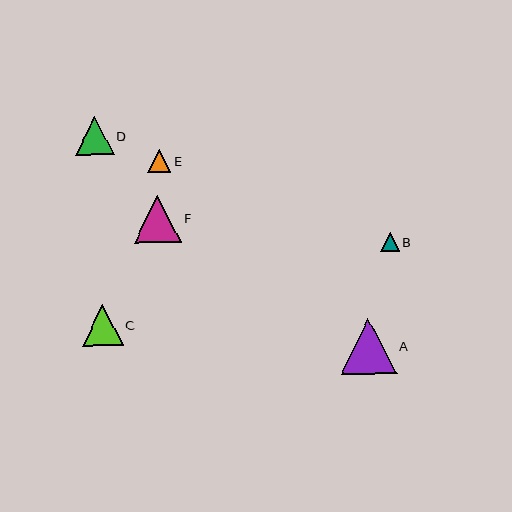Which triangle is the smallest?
Triangle B is the smallest with a size of approximately 19 pixels.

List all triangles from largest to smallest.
From largest to smallest: A, F, C, D, E, B.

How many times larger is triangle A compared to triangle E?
Triangle A is approximately 2.4 times the size of triangle E.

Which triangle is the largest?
Triangle A is the largest with a size of approximately 56 pixels.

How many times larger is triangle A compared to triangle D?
Triangle A is approximately 1.4 times the size of triangle D.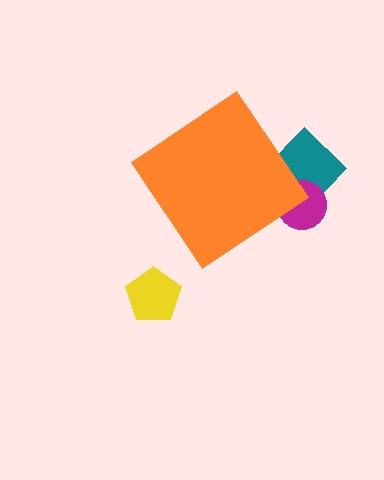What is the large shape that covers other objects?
An orange diamond.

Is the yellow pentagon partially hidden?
No, the yellow pentagon is fully visible.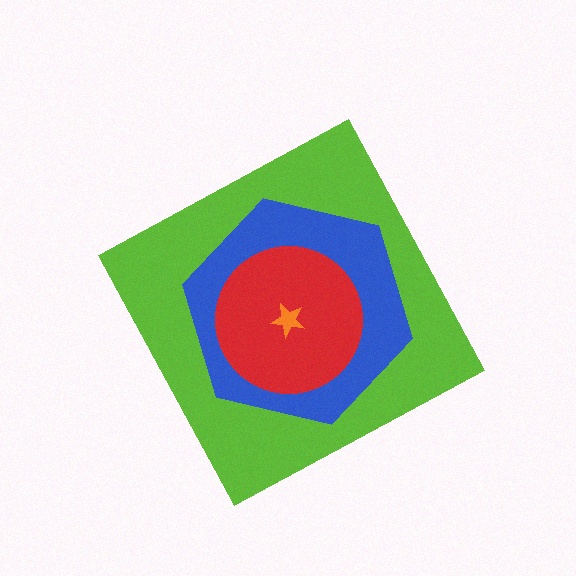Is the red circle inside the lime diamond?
Yes.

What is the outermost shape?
The lime diamond.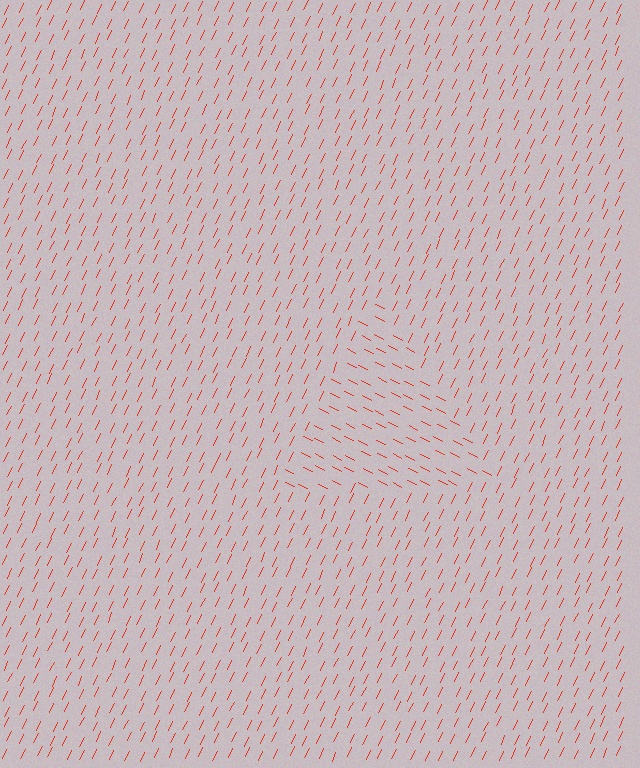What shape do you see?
I see a triangle.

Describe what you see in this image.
The image is filled with small red line segments. A triangle region in the image has lines oriented differently from the surrounding lines, creating a visible texture boundary.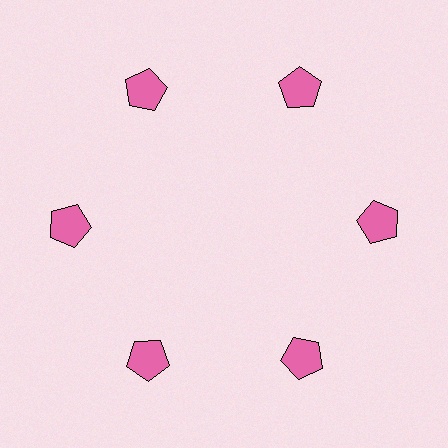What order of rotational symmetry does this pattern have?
This pattern has 6-fold rotational symmetry.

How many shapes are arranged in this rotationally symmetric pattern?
There are 6 shapes, arranged in 6 groups of 1.